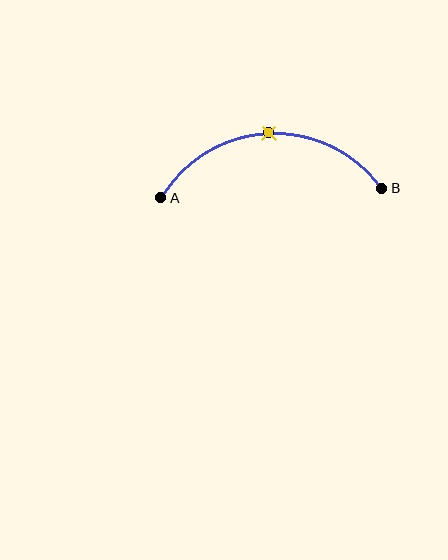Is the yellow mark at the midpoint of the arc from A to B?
Yes. The yellow mark lies on the arc at equal arc-length from both A and B — it is the arc midpoint.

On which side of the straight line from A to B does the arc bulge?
The arc bulges above the straight line connecting A and B.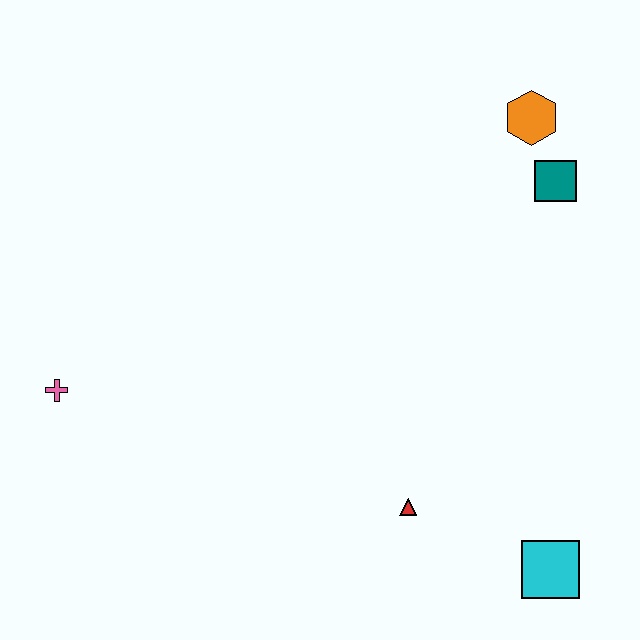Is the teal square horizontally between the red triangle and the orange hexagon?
No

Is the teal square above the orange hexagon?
No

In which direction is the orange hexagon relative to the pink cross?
The orange hexagon is to the right of the pink cross.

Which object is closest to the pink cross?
The red triangle is closest to the pink cross.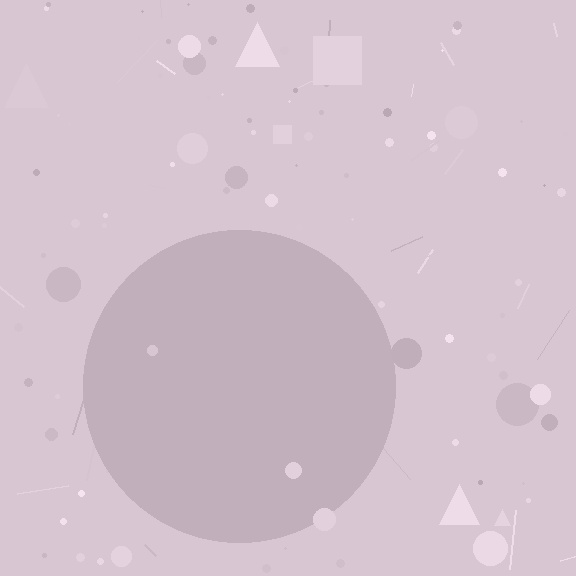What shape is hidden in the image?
A circle is hidden in the image.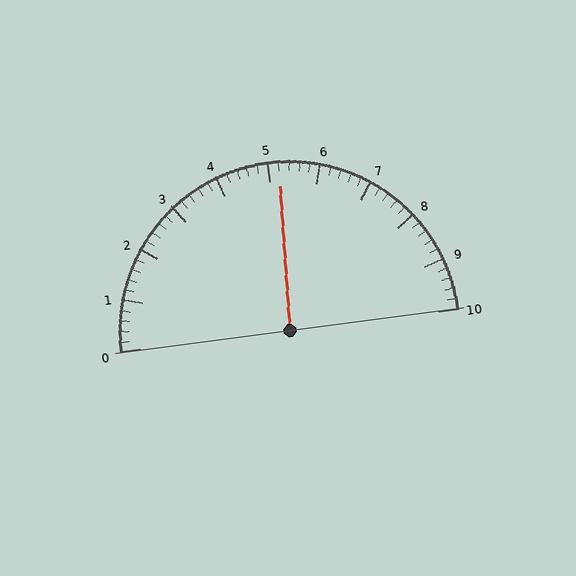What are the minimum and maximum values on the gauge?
The gauge ranges from 0 to 10.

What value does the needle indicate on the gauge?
The needle indicates approximately 5.2.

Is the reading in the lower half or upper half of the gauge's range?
The reading is in the upper half of the range (0 to 10).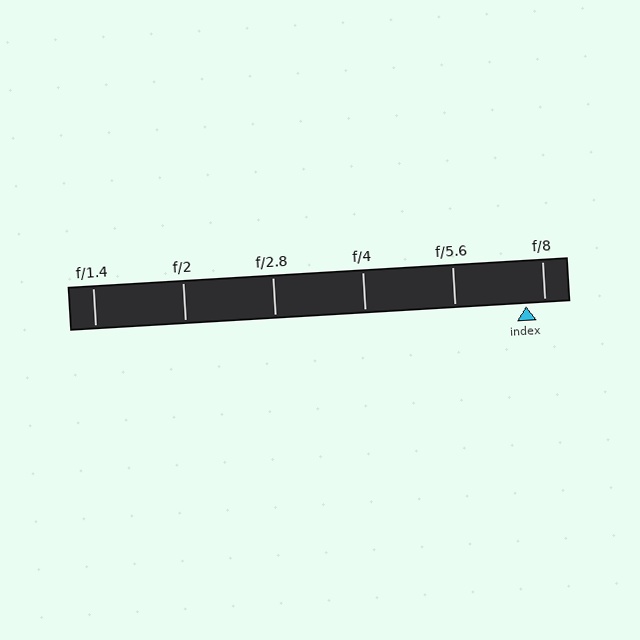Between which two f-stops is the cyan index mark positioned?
The index mark is between f/5.6 and f/8.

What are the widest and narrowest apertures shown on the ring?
The widest aperture shown is f/1.4 and the narrowest is f/8.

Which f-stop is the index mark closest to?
The index mark is closest to f/8.